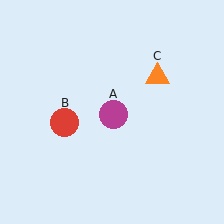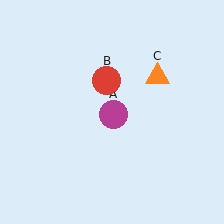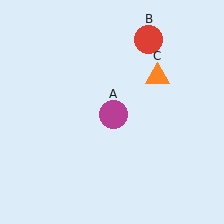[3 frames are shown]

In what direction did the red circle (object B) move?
The red circle (object B) moved up and to the right.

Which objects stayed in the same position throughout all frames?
Magenta circle (object A) and orange triangle (object C) remained stationary.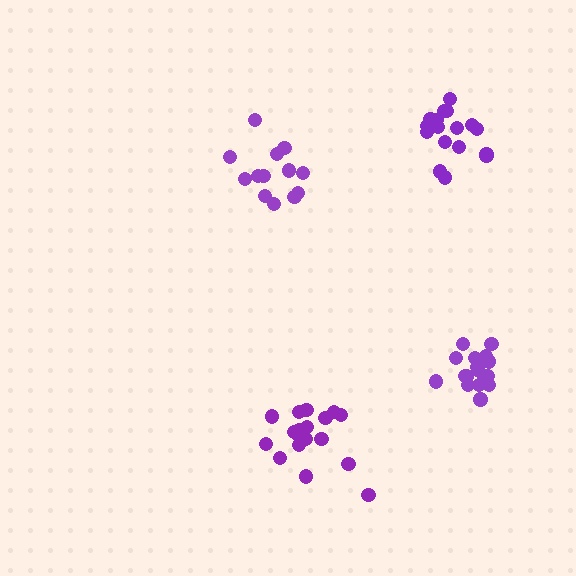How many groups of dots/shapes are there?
There are 4 groups.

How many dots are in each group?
Group 1: 17 dots, Group 2: 13 dots, Group 3: 18 dots, Group 4: 16 dots (64 total).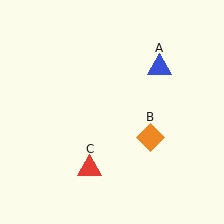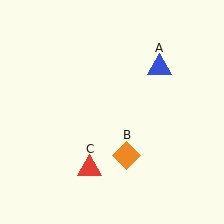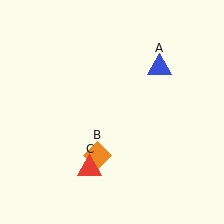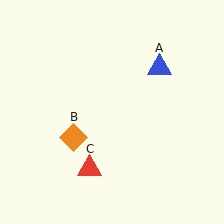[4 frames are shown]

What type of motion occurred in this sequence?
The orange diamond (object B) rotated clockwise around the center of the scene.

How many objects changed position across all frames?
1 object changed position: orange diamond (object B).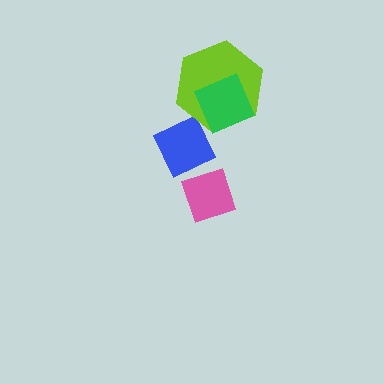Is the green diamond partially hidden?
No, no other shape covers it.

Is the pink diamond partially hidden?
Yes, it is partially covered by another shape.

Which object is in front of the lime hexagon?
The green diamond is in front of the lime hexagon.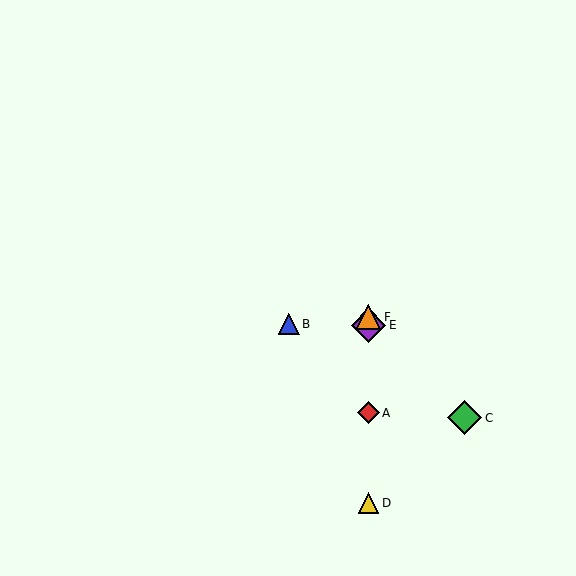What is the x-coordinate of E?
Object E is at x≈368.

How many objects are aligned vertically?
4 objects (A, D, E, F) are aligned vertically.